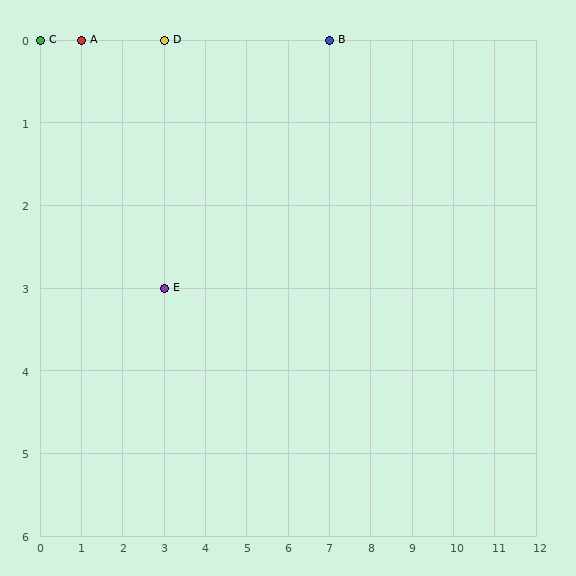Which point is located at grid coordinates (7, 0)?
Point B is at (7, 0).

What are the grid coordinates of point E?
Point E is at grid coordinates (3, 3).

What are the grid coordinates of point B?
Point B is at grid coordinates (7, 0).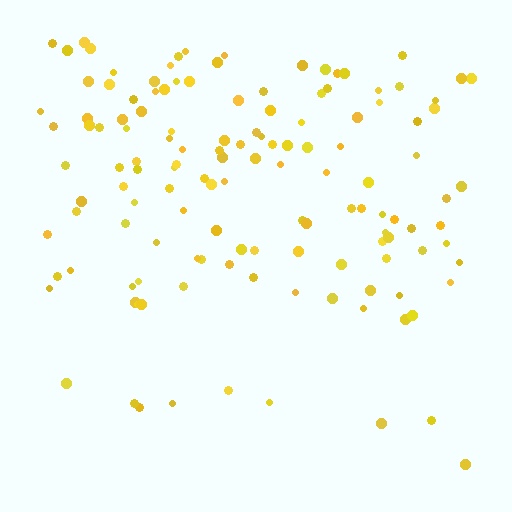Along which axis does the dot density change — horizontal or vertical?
Vertical.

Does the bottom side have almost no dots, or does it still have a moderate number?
Still a moderate number, just noticeably fewer than the top.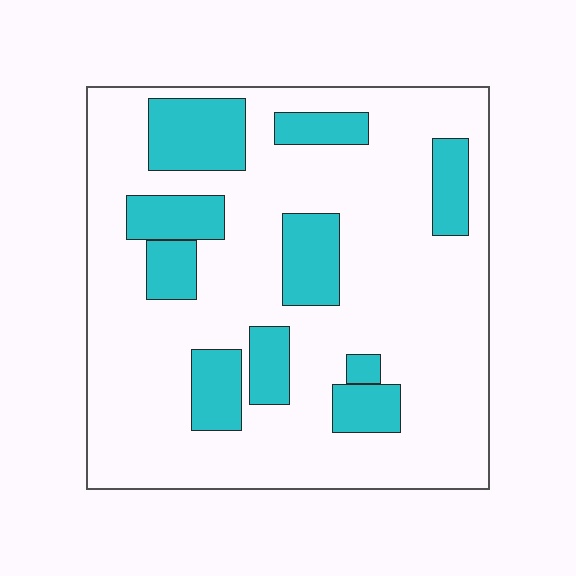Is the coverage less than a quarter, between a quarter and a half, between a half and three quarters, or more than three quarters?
Less than a quarter.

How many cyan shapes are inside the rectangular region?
10.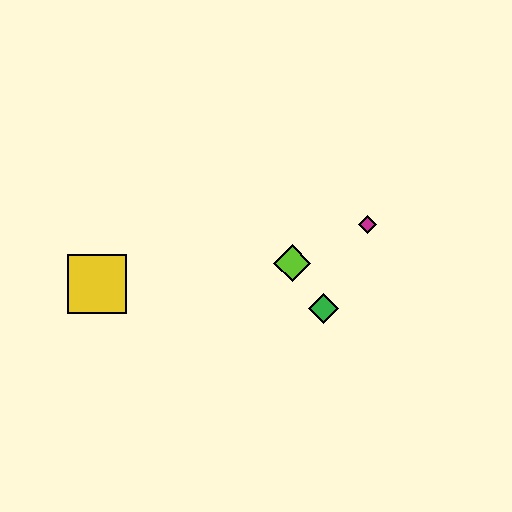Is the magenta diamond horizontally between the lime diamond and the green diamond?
No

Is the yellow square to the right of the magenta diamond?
No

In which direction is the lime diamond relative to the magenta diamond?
The lime diamond is to the left of the magenta diamond.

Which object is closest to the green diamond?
The lime diamond is closest to the green diamond.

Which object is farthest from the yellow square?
The magenta diamond is farthest from the yellow square.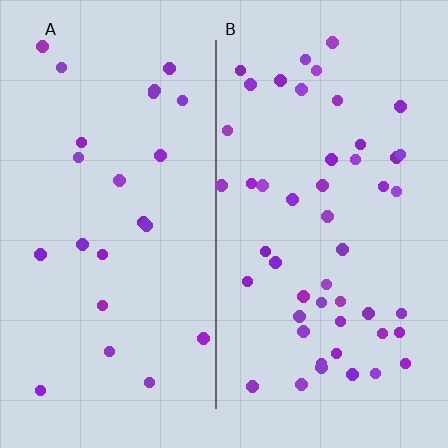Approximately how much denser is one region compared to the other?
Approximately 2.1× — region B over region A.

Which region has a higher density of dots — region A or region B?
B (the right).